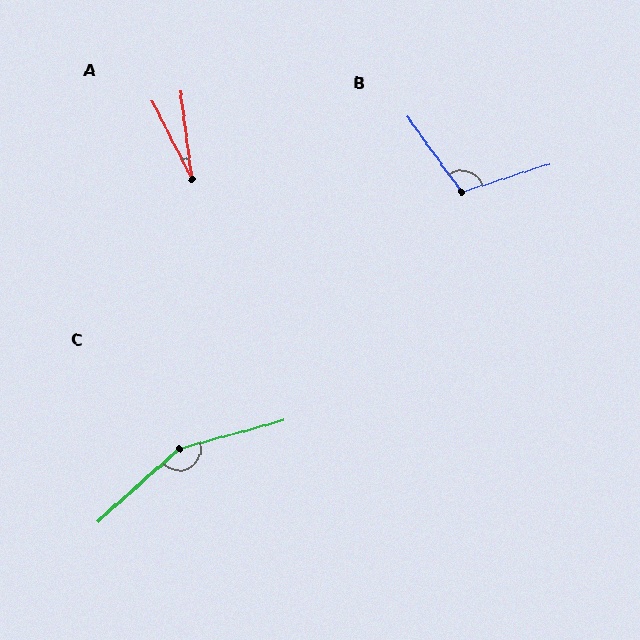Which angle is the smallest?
A, at approximately 19 degrees.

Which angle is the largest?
C, at approximately 153 degrees.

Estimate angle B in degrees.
Approximately 108 degrees.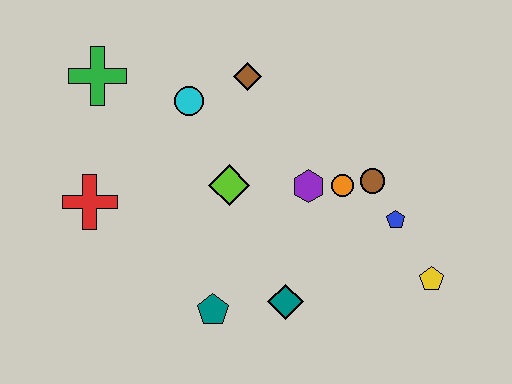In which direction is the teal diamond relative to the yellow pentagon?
The teal diamond is to the left of the yellow pentagon.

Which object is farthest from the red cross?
The yellow pentagon is farthest from the red cross.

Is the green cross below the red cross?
No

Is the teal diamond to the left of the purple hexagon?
Yes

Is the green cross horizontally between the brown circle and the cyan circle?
No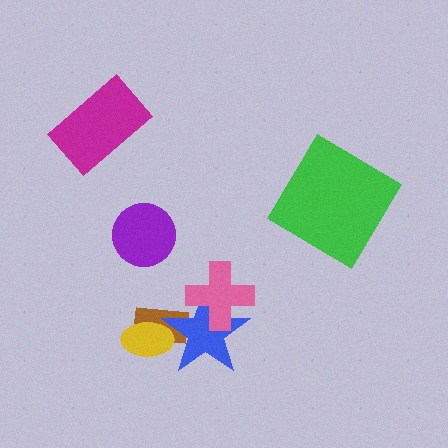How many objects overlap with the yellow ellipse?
2 objects overlap with the yellow ellipse.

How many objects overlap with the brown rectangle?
2 objects overlap with the brown rectangle.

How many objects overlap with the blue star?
3 objects overlap with the blue star.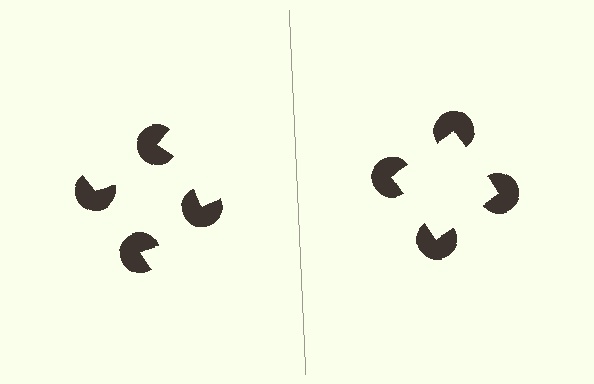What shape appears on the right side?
An illusory square.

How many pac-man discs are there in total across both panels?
8 — 4 on each side.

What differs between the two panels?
The pac-man discs are positioned identically on both sides; only the wedge orientations differ. On the right they align to a square; on the left they are misaligned.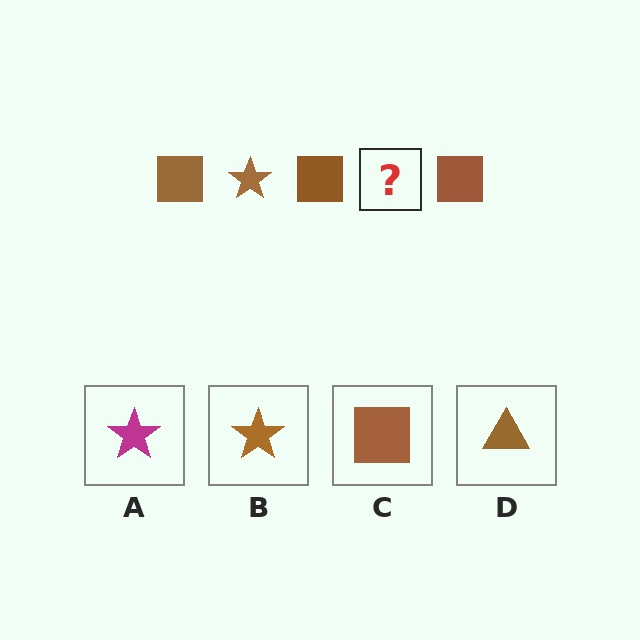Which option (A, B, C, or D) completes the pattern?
B.